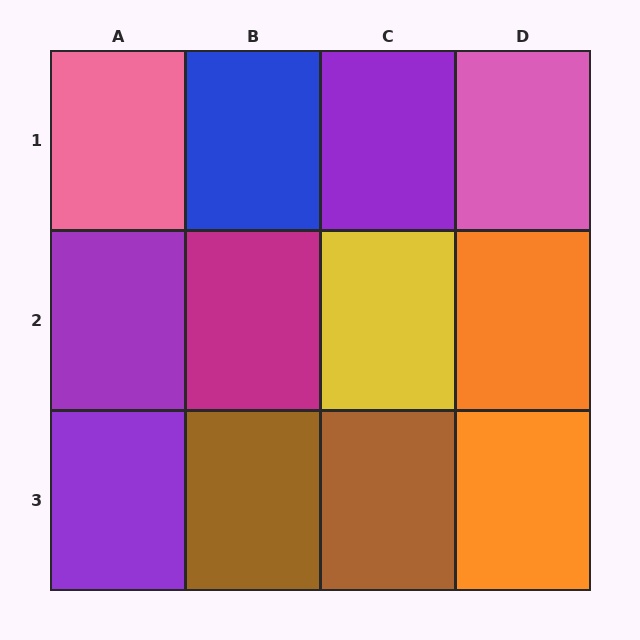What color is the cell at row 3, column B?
Brown.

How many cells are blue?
1 cell is blue.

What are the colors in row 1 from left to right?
Pink, blue, purple, pink.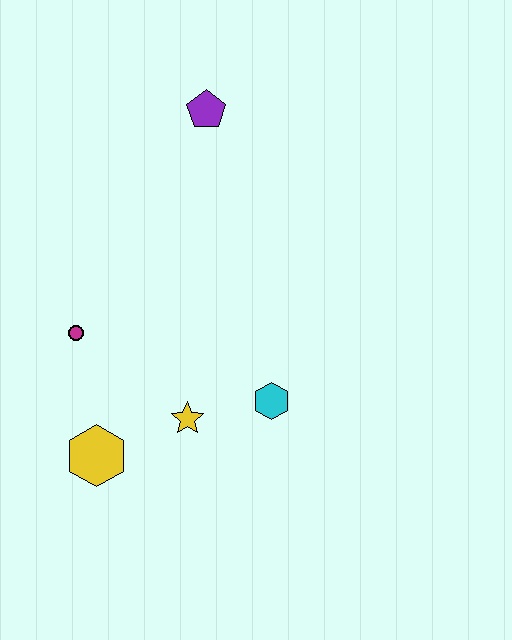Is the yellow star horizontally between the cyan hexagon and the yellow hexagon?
Yes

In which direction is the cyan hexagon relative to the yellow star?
The cyan hexagon is to the right of the yellow star.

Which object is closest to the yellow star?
The cyan hexagon is closest to the yellow star.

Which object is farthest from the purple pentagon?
The yellow hexagon is farthest from the purple pentagon.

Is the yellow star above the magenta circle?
No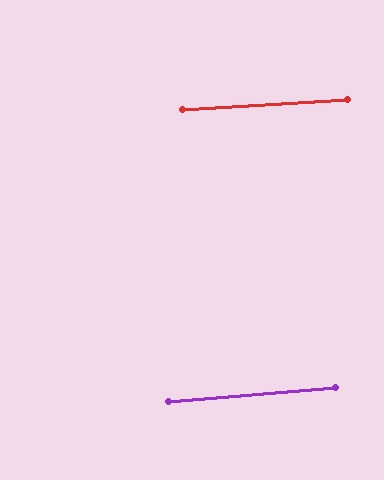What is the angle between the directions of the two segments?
Approximately 2 degrees.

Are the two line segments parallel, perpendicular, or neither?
Parallel — their directions differ by only 1.6°.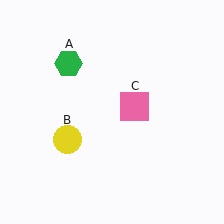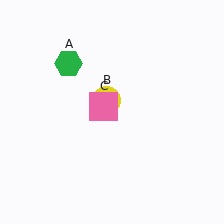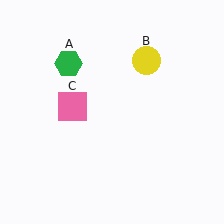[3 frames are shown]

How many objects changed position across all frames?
2 objects changed position: yellow circle (object B), pink square (object C).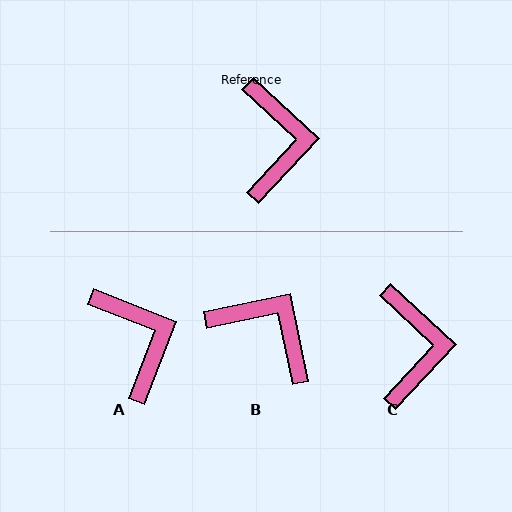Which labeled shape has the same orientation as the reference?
C.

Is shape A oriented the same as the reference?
No, it is off by about 21 degrees.